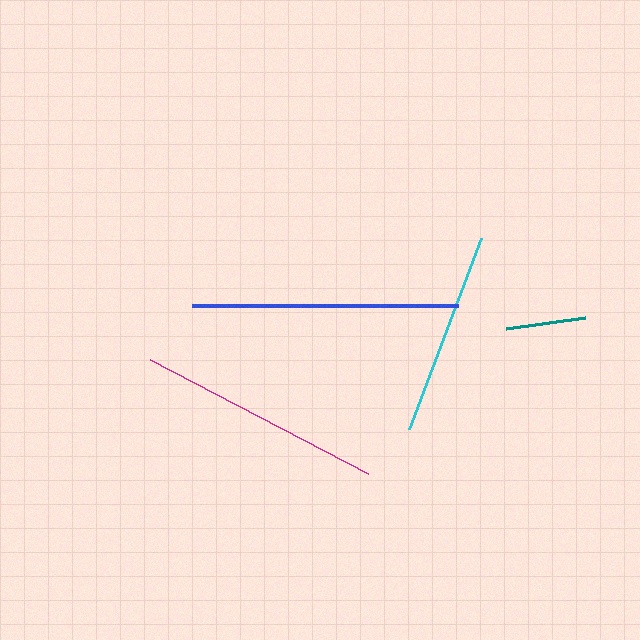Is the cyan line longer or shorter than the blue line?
The blue line is longer than the cyan line.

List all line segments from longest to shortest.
From longest to shortest: blue, magenta, cyan, teal.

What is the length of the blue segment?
The blue segment is approximately 266 pixels long.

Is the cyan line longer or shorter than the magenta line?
The magenta line is longer than the cyan line.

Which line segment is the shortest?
The teal line is the shortest at approximately 80 pixels.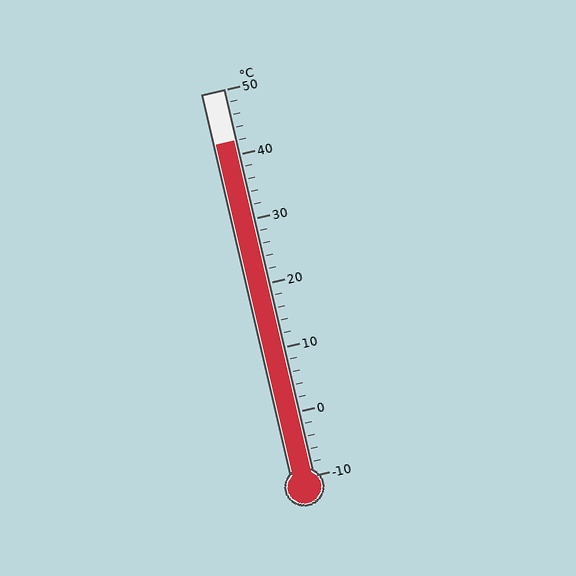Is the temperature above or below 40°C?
The temperature is above 40°C.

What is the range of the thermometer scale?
The thermometer scale ranges from -10°C to 50°C.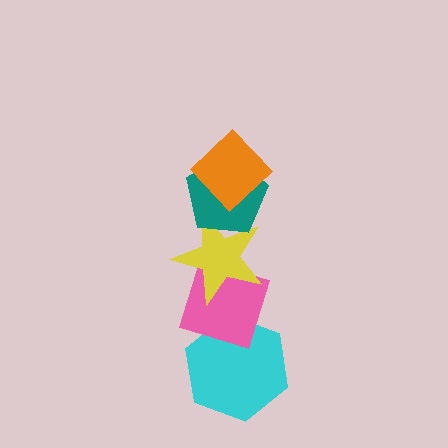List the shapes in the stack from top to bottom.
From top to bottom: the orange diamond, the teal pentagon, the yellow star, the pink diamond, the cyan hexagon.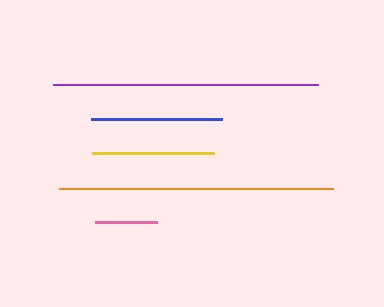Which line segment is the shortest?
The pink line is the shortest at approximately 62 pixels.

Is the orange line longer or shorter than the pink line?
The orange line is longer than the pink line.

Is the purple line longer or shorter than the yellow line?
The purple line is longer than the yellow line.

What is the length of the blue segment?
The blue segment is approximately 131 pixels long.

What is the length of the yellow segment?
The yellow segment is approximately 122 pixels long.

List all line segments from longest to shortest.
From longest to shortest: orange, purple, blue, yellow, pink.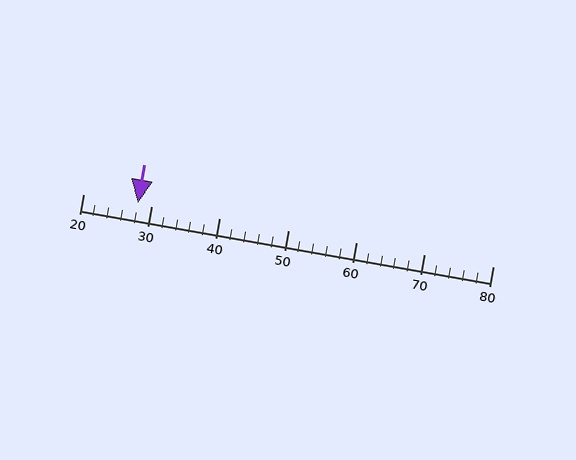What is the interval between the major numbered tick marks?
The major tick marks are spaced 10 units apart.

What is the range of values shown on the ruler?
The ruler shows values from 20 to 80.